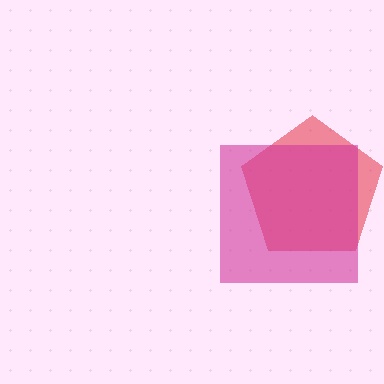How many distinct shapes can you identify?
There are 2 distinct shapes: a red pentagon, a magenta square.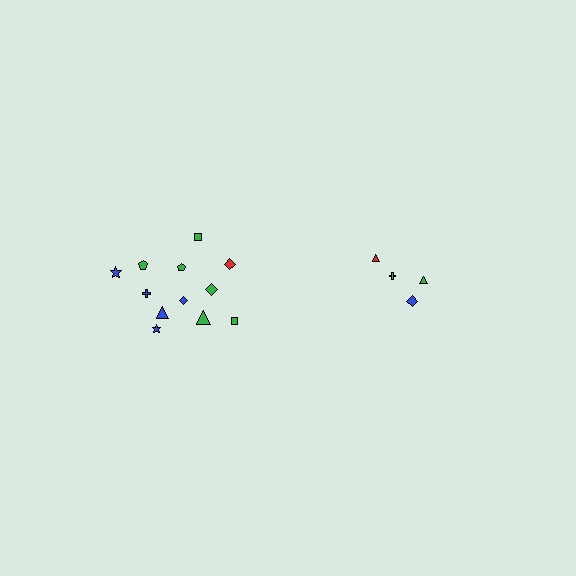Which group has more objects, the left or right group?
The left group.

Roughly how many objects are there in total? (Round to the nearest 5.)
Roughly 15 objects in total.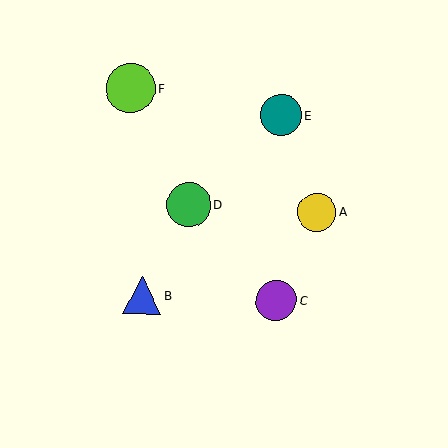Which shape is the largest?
The lime circle (labeled F) is the largest.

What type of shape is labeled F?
Shape F is a lime circle.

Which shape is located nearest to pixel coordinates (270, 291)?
The purple circle (labeled C) at (276, 300) is nearest to that location.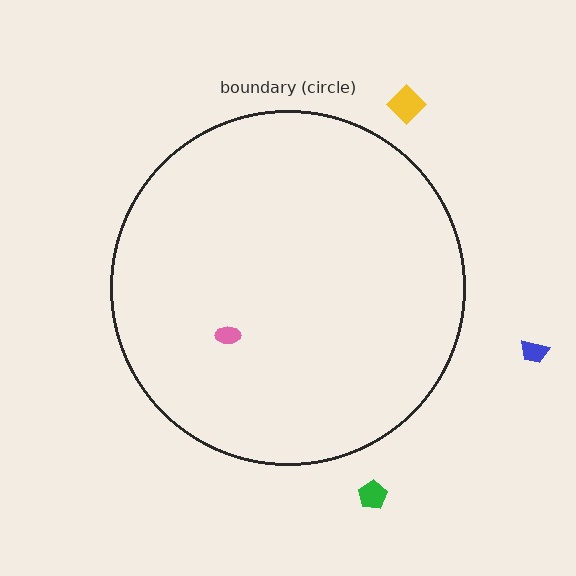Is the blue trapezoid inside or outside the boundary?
Outside.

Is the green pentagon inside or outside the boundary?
Outside.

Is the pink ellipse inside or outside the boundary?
Inside.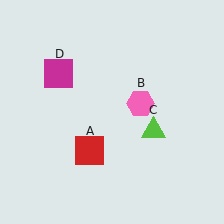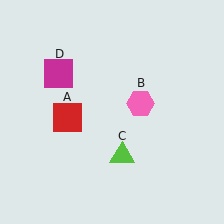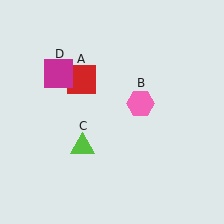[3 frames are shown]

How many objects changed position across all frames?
2 objects changed position: red square (object A), lime triangle (object C).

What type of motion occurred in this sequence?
The red square (object A), lime triangle (object C) rotated clockwise around the center of the scene.